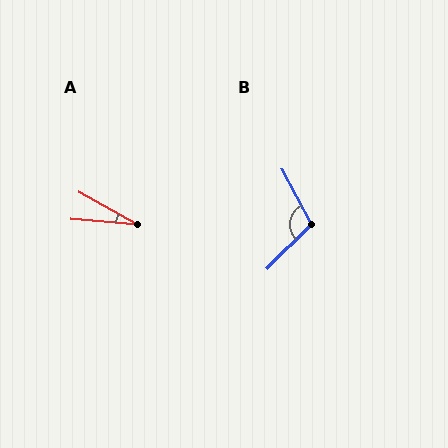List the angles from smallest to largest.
A (25°), B (107°).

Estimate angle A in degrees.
Approximately 25 degrees.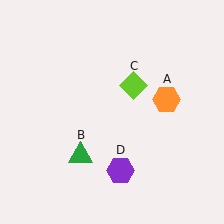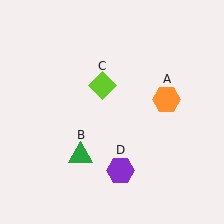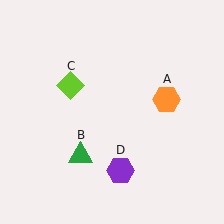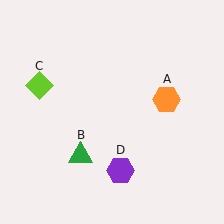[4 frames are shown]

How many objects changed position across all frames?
1 object changed position: lime diamond (object C).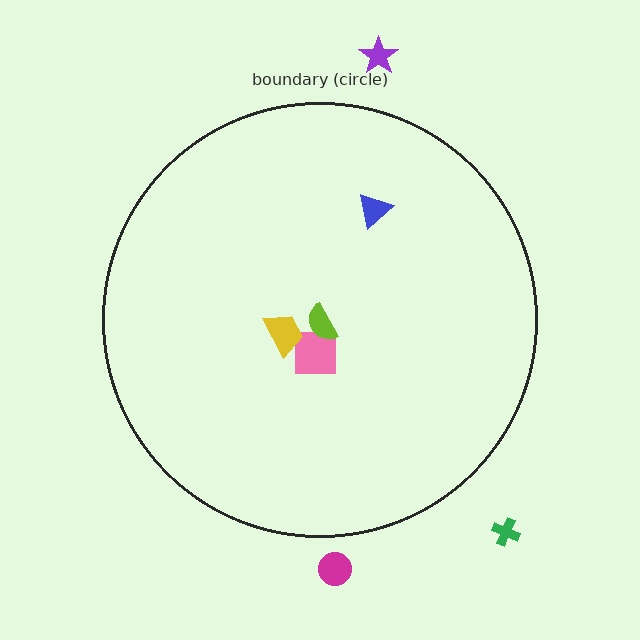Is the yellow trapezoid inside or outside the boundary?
Inside.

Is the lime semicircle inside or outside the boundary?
Inside.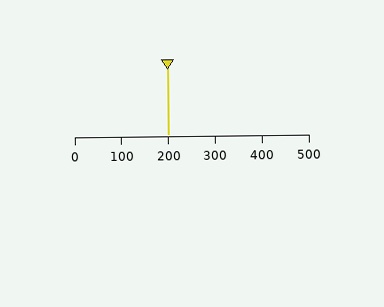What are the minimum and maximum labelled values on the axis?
The axis runs from 0 to 500.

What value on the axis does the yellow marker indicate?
The marker indicates approximately 200.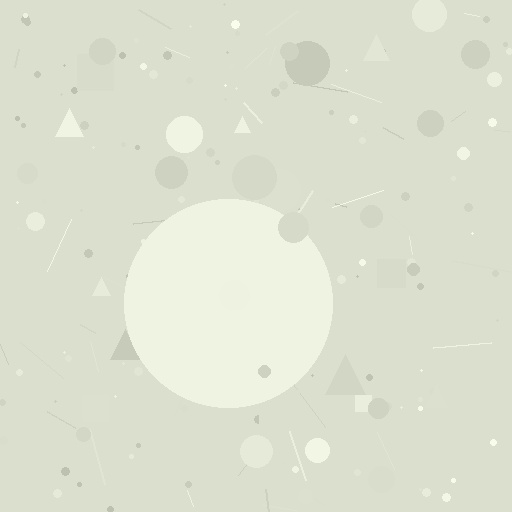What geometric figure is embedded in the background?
A circle is embedded in the background.